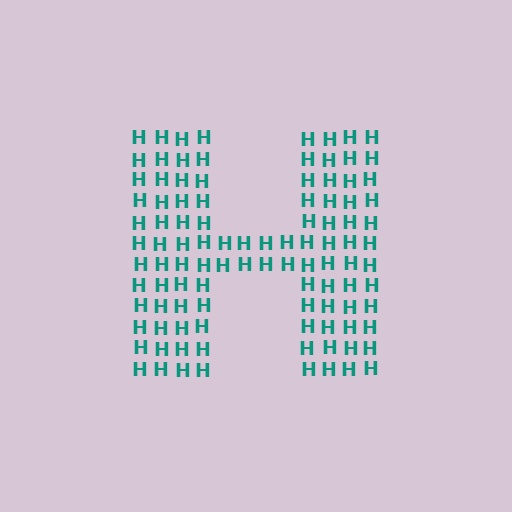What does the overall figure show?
The overall figure shows the letter H.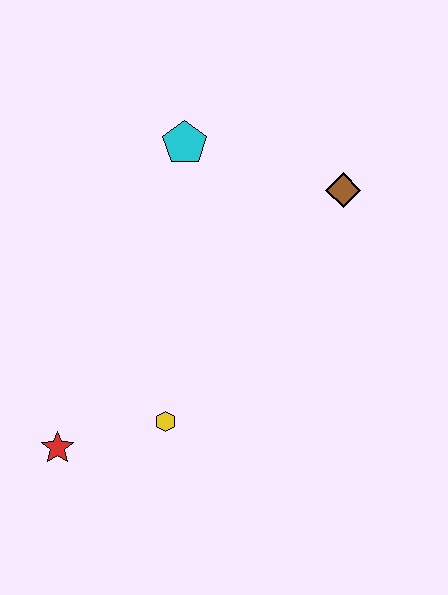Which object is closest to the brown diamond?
The cyan pentagon is closest to the brown diamond.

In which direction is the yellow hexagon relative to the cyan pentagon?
The yellow hexagon is below the cyan pentagon.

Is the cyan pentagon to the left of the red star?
No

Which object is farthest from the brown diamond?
The red star is farthest from the brown diamond.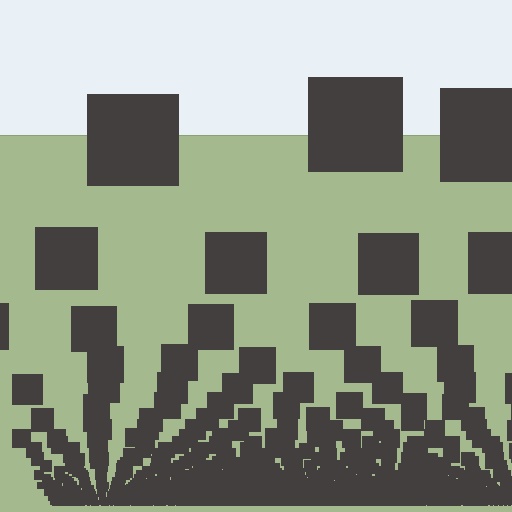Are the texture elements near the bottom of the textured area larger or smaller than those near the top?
Smaller. The gradient is inverted — elements near the bottom are smaller and denser.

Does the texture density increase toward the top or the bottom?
Density increases toward the bottom.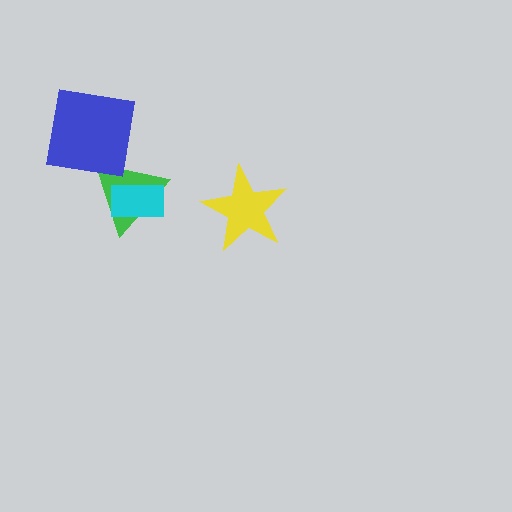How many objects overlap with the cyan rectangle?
1 object overlaps with the cyan rectangle.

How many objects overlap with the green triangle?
2 objects overlap with the green triangle.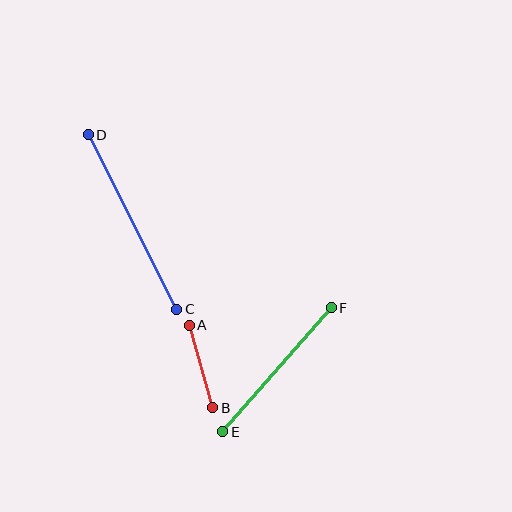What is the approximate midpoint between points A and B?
The midpoint is at approximately (201, 367) pixels.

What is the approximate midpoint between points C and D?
The midpoint is at approximately (132, 222) pixels.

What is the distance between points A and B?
The distance is approximately 86 pixels.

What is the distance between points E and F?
The distance is approximately 165 pixels.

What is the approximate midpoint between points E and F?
The midpoint is at approximately (277, 370) pixels.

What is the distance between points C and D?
The distance is approximately 196 pixels.